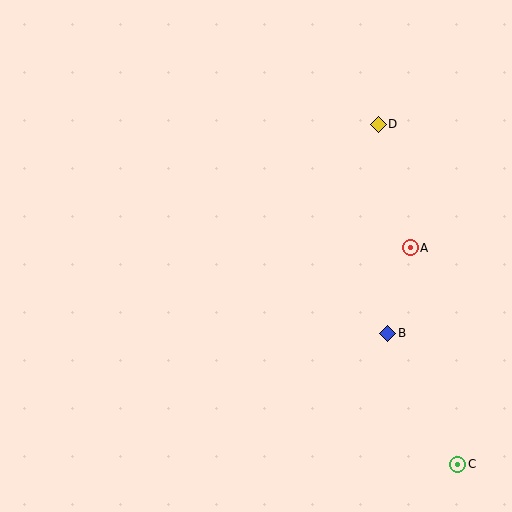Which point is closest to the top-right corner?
Point D is closest to the top-right corner.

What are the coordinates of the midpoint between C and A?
The midpoint between C and A is at (434, 356).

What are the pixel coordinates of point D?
Point D is at (378, 125).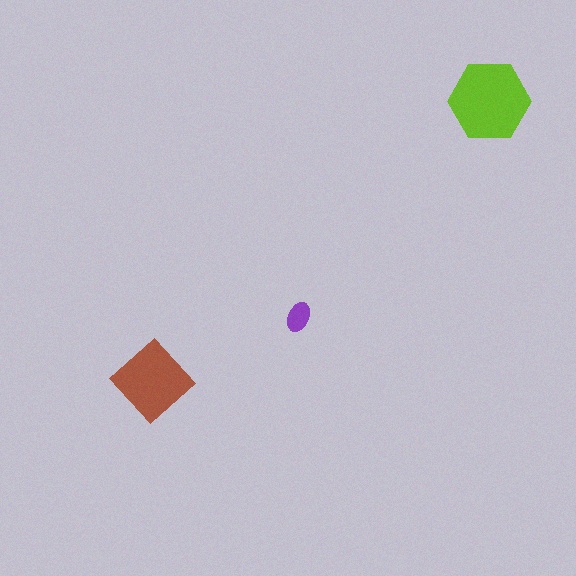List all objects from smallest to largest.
The purple ellipse, the brown diamond, the lime hexagon.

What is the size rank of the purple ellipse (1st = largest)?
3rd.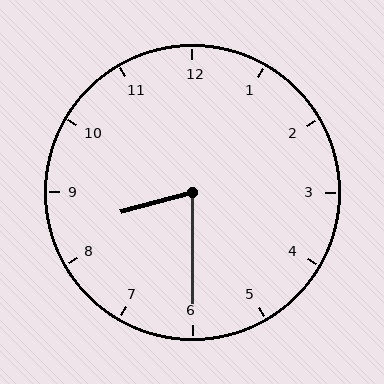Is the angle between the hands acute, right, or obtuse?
It is acute.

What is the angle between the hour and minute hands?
Approximately 75 degrees.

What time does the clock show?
8:30.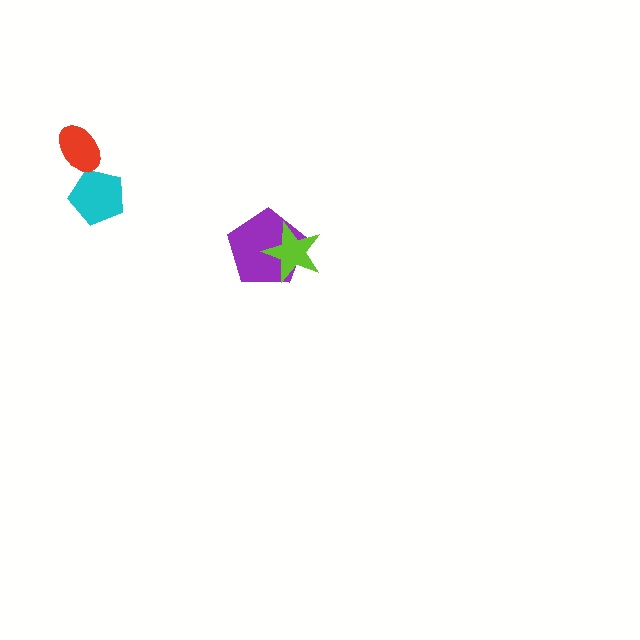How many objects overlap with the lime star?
1 object overlaps with the lime star.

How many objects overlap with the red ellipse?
0 objects overlap with the red ellipse.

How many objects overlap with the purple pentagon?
1 object overlaps with the purple pentagon.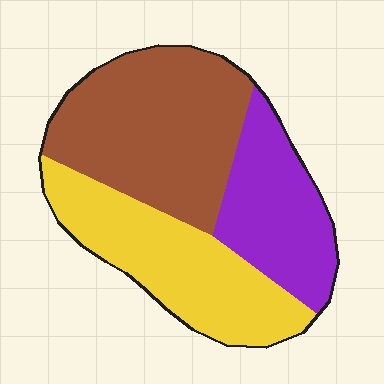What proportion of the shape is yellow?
Yellow takes up about one third (1/3) of the shape.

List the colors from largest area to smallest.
From largest to smallest: brown, yellow, purple.